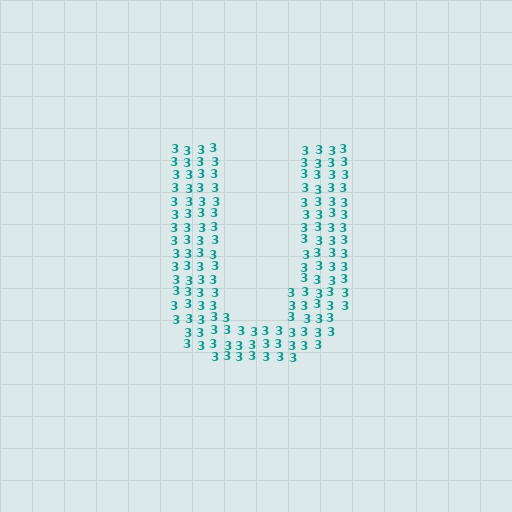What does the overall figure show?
The overall figure shows the letter U.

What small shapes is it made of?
It is made of small digit 3's.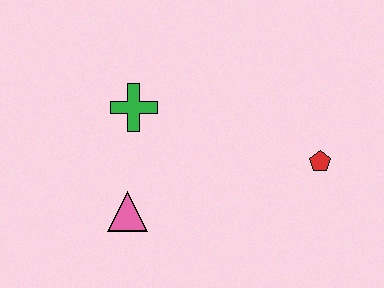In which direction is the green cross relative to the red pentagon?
The green cross is to the left of the red pentagon.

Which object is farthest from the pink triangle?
The red pentagon is farthest from the pink triangle.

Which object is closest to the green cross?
The pink triangle is closest to the green cross.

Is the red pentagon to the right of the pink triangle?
Yes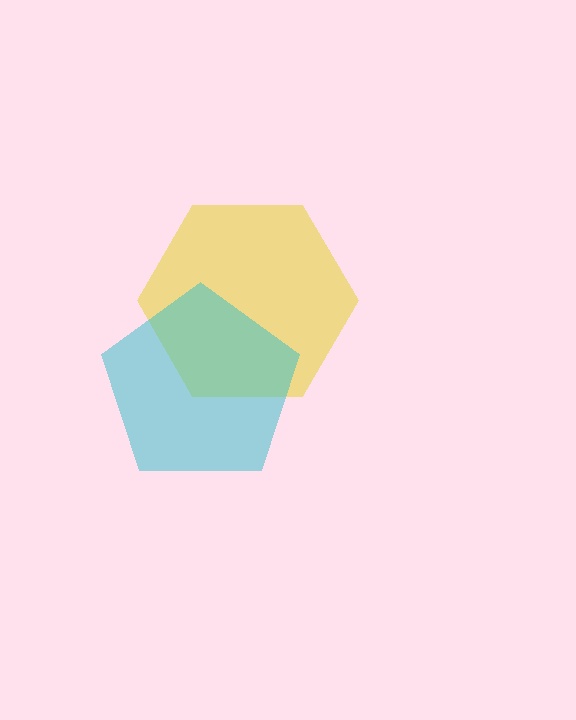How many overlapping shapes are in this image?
There are 2 overlapping shapes in the image.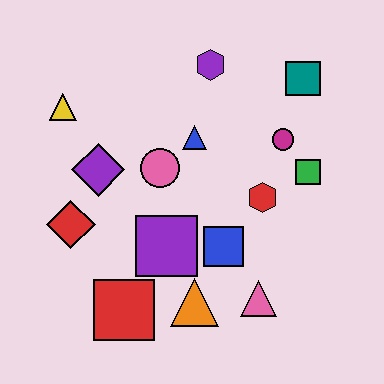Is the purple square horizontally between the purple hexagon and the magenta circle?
No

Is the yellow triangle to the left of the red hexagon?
Yes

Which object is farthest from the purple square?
The teal square is farthest from the purple square.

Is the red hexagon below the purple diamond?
Yes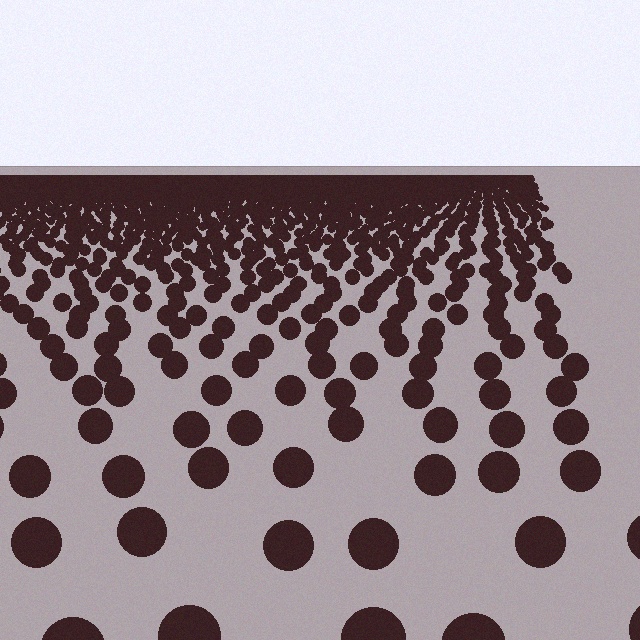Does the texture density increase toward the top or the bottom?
Density increases toward the top.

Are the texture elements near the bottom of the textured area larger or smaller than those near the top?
Larger. Near the bottom, elements are closer to the viewer and appear at a bigger on-screen size.